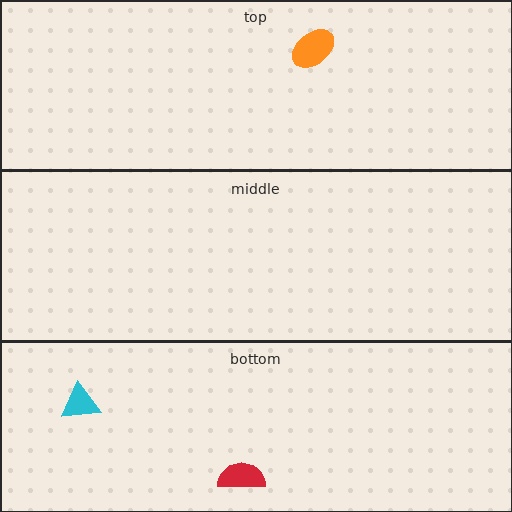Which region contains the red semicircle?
The bottom region.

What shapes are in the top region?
The orange ellipse.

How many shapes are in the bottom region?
2.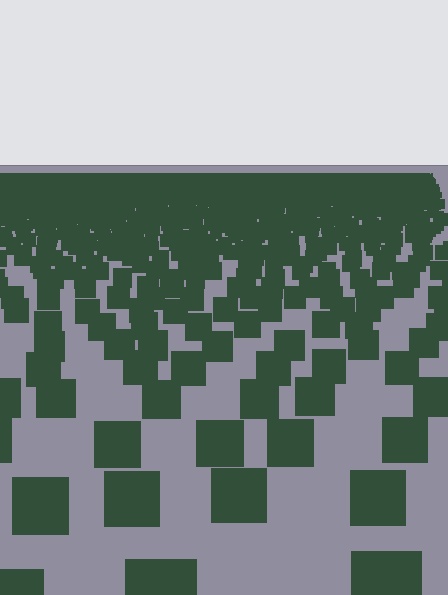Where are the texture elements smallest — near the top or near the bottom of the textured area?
Near the top.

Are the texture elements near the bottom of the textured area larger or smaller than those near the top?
Larger. Near the bottom, elements are closer to the viewer and appear at a bigger on-screen size.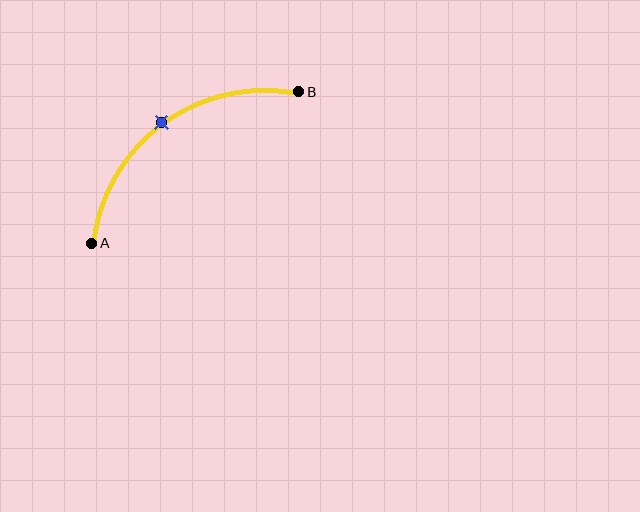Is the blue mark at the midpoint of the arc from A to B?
Yes. The blue mark lies on the arc at equal arc-length from both A and B — it is the arc midpoint.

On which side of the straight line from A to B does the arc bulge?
The arc bulges above and to the left of the straight line connecting A and B.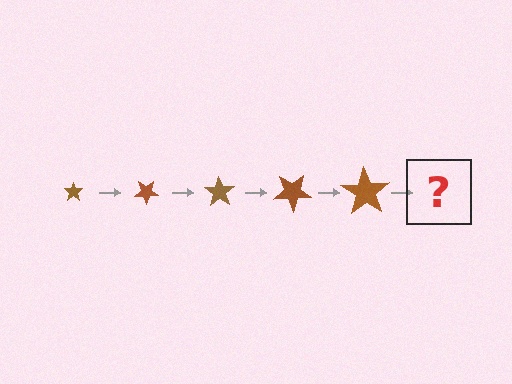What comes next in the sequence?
The next element should be a star, larger than the previous one and rotated 175 degrees from the start.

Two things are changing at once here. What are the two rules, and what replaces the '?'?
The two rules are that the star grows larger each step and it rotates 35 degrees each step. The '?' should be a star, larger than the previous one and rotated 175 degrees from the start.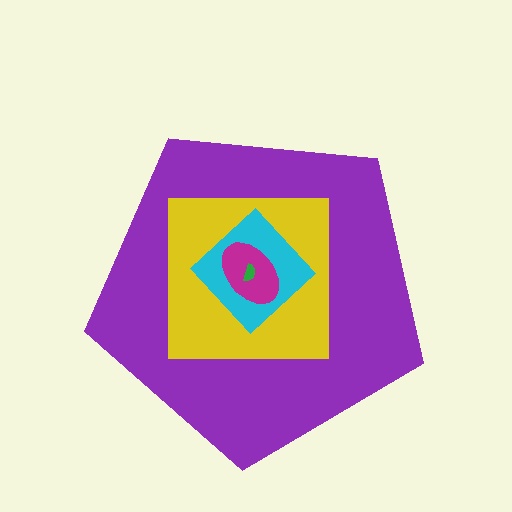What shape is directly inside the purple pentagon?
The yellow square.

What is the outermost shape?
The purple pentagon.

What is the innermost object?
The green semicircle.